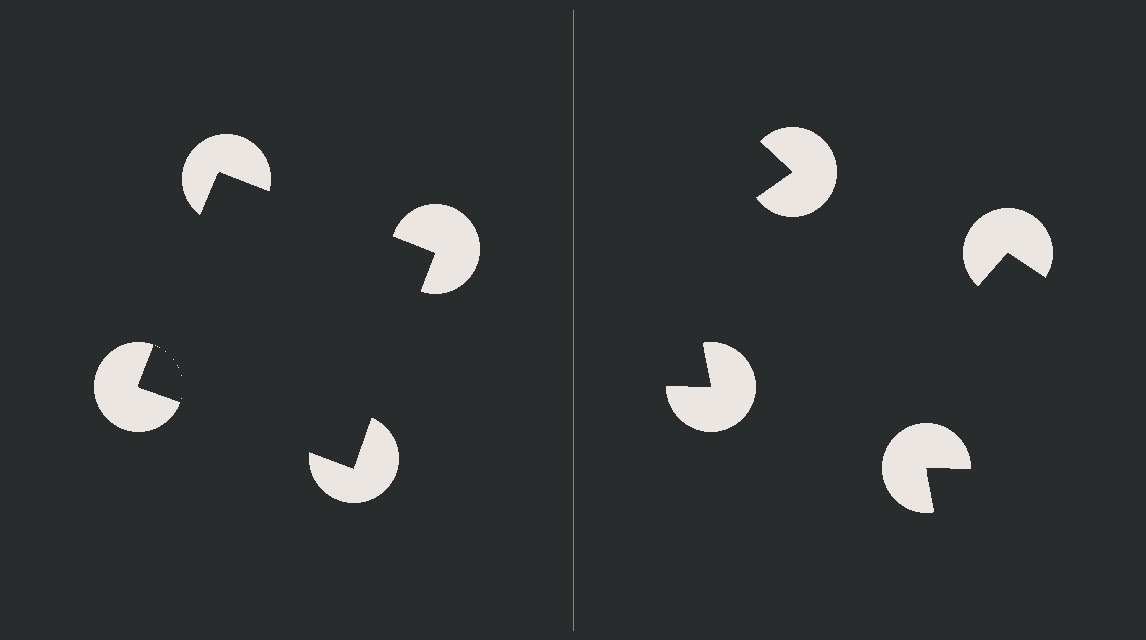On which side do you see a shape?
An illusory square appears on the left side. On the right side the wedge cuts are rotated, so no coherent shape forms.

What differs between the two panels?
The pac-man discs are positioned identically on both sides; only the wedge orientations differ. On the left they align to a square; on the right they are misaligned.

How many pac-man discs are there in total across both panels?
8 — 4 on each side.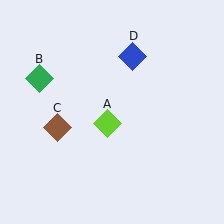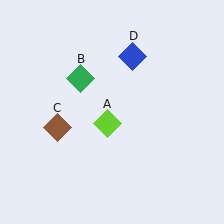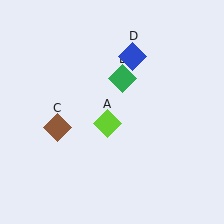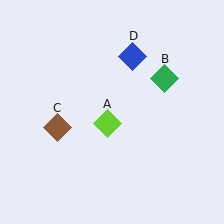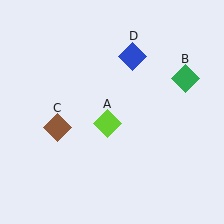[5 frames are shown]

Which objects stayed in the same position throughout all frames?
Lime diamond (object A) and brown diamond (object C) and blue diamond (object D) remained stationary.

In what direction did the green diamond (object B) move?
The green diamond (object B) moved right.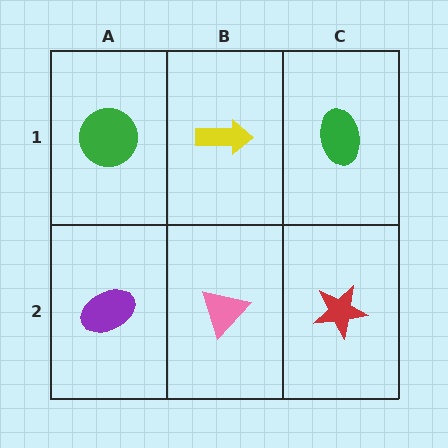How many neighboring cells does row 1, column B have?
3.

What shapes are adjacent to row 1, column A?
A purple ellipse (row 2, column A), a yellow arrow (row 1, column B).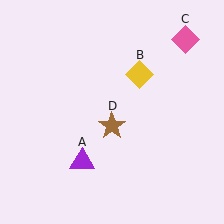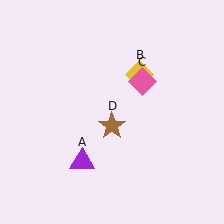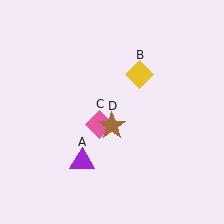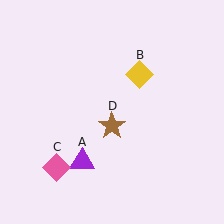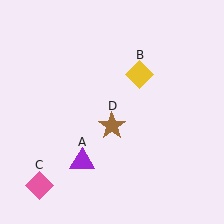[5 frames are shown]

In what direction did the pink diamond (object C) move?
The pink diamond (object C) moved down and to the left.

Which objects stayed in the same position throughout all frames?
Purple triangle (object A) and yellow diamond (object B) and brown star (object D) remained stationary.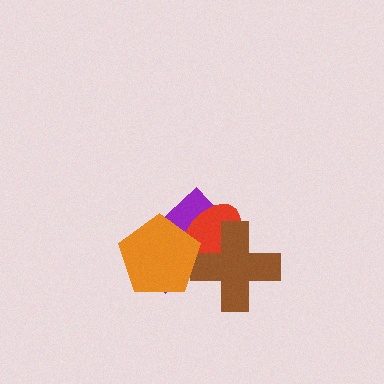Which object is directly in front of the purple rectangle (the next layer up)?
The red ellipse is directly in front of the purple rectangle.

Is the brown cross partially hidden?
Yes, it is partially covered by another shape.